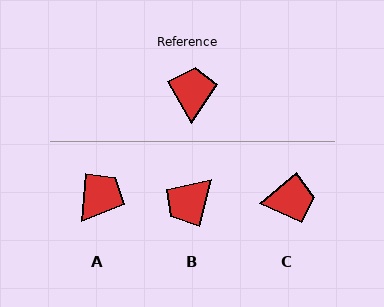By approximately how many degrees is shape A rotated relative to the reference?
Approximately 35 degrees clockwise.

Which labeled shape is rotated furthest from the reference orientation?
B, about 136 degrees away.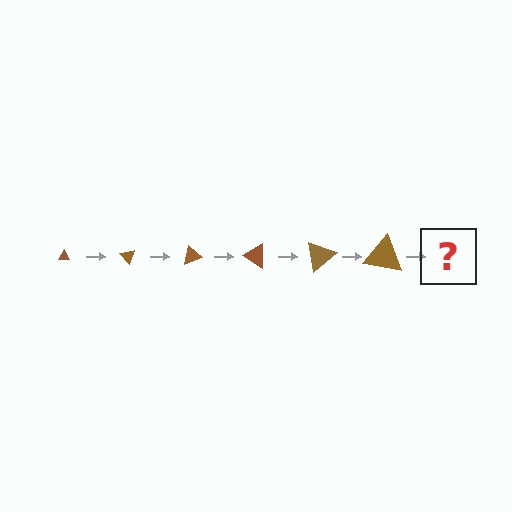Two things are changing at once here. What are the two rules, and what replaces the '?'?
The two rules are that the triangle grows larger each step and it rotates 50 degrees each step. The '?' should be a triangle, larger than the previous one and rotated 300 degrees from the start.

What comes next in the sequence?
The next element should be a triangle, larger than the previous one and rotated 300 degrees from the start.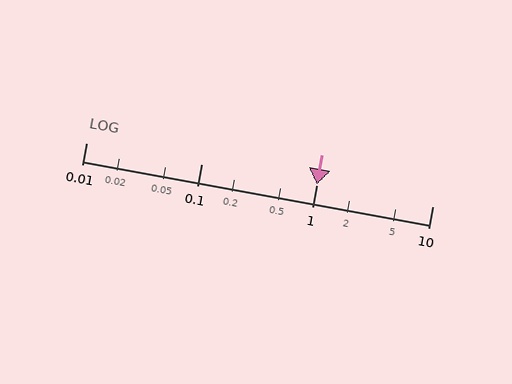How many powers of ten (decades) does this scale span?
The scale spans 3 decades, from 0.01 to 10.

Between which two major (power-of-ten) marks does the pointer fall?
The pointer is between 1 and 10.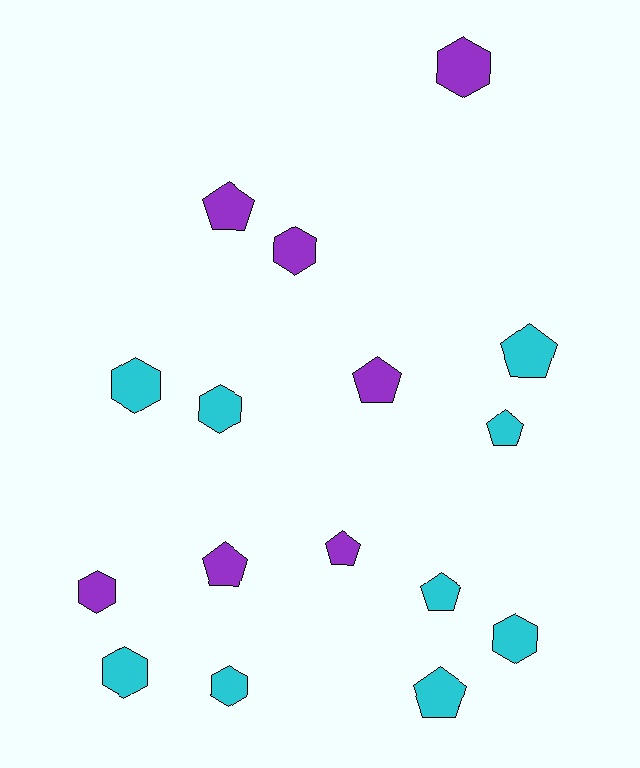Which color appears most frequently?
Cyan, with 9 objects.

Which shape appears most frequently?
Pentagon, with 8 objects.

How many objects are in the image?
There are 16 objects.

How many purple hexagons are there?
There are 3 purple hexagons.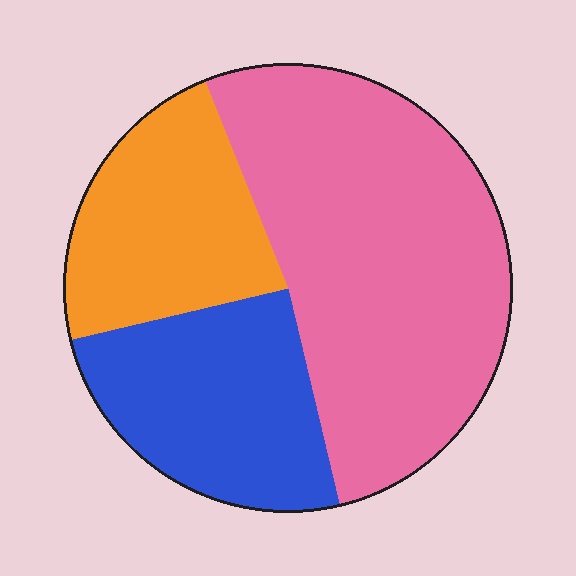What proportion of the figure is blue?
Blue covers 25% of the figure.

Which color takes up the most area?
Pink, at roughly 50%.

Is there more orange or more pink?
Pink.